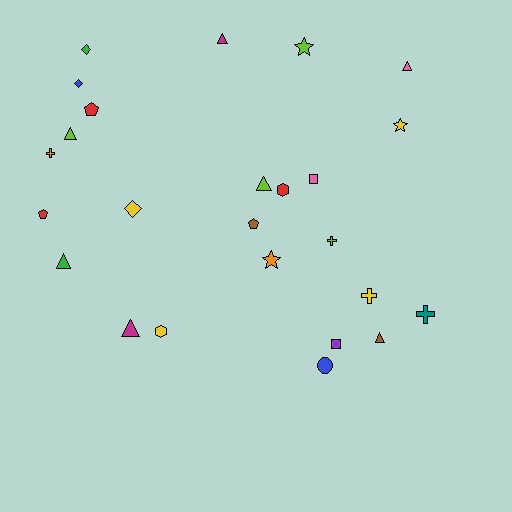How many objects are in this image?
There are 25 objects.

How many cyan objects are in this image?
There are no cyan objects.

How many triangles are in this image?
There are 7 triangles.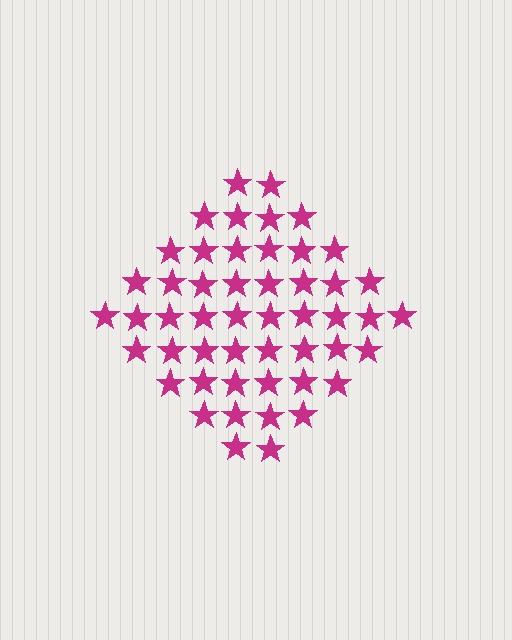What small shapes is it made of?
It is made of small stars.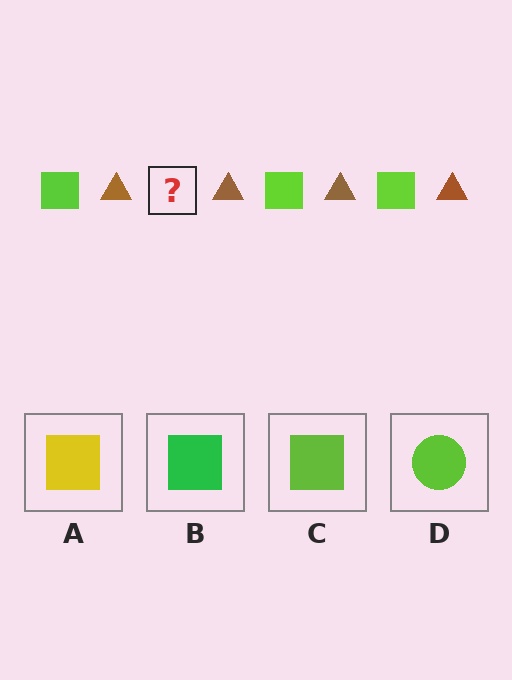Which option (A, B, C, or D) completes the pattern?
C.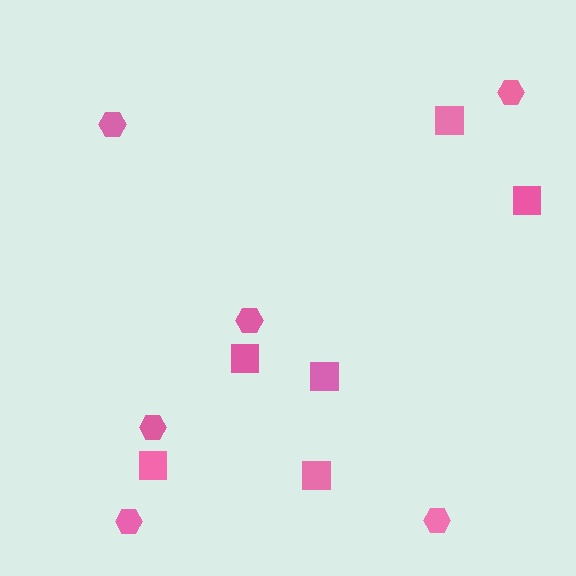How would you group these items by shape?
There are 2 groups: one group of hexagons (6) and one group of squares (6).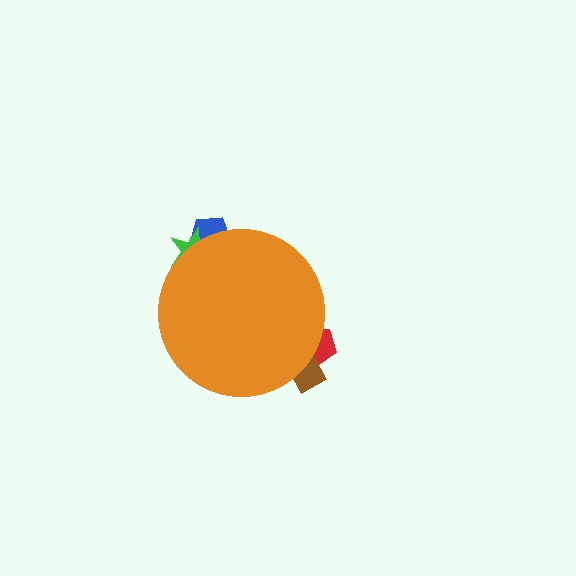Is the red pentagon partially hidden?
Yes, the red pentagon is partially hidden behind the orange circle.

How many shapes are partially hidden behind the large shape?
5 shapes are partially hidden.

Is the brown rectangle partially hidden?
Yes, the brown rectangle is partially hidden behind the orange circle.